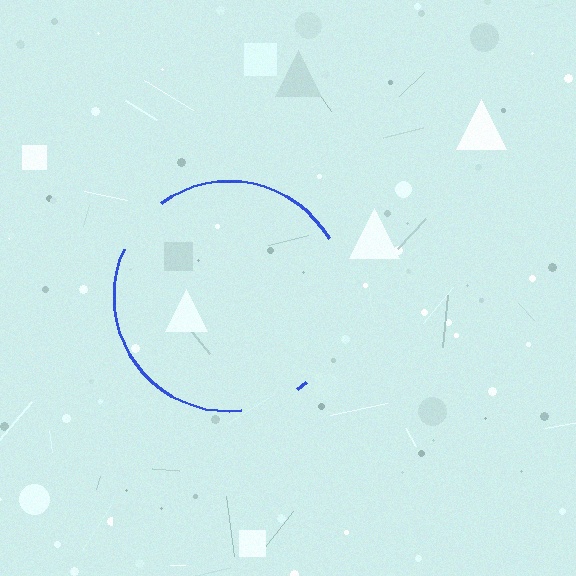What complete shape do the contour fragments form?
The contour fragments form a circle.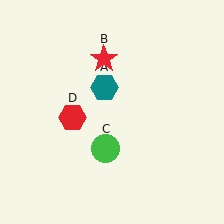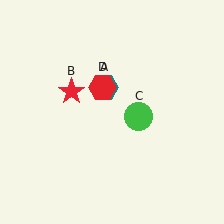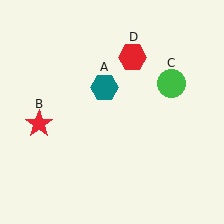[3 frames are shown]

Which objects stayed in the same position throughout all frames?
Teal hexagon (object A) remained stationary.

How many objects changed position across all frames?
3 objects changed position: red star (object B), green circle (object C), red hexagon (object D).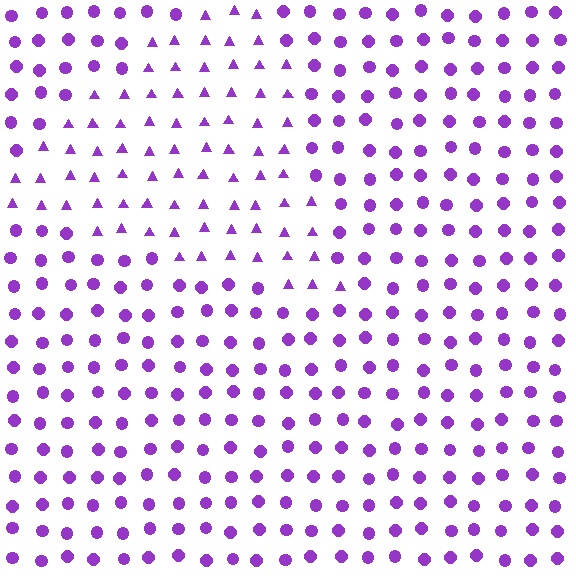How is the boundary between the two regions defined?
The boundary is defined by a change in element shape: triangles inside vs. circles outside. All elements share the same color and spacing.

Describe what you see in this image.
The image is filled with small purple elements arranged in a uniform grid. A triangle-shaped region contains triangles, while the surrounding area contains circles. The boundary is defined purely by the change in element shape.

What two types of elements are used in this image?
The image uses triangles inside the triangle region and circles outside it.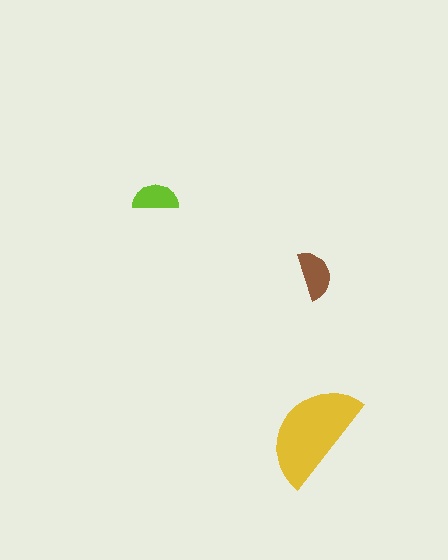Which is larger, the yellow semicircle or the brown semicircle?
The yellow one.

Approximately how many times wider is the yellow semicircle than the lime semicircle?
About 2.5 times wider.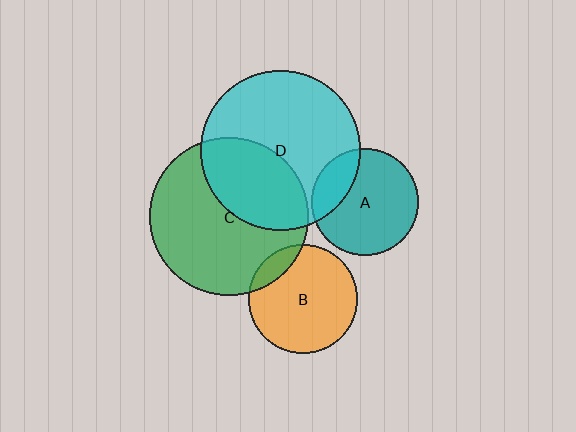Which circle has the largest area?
Circle D (cyan).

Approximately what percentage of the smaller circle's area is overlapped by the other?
Approximately 10%.